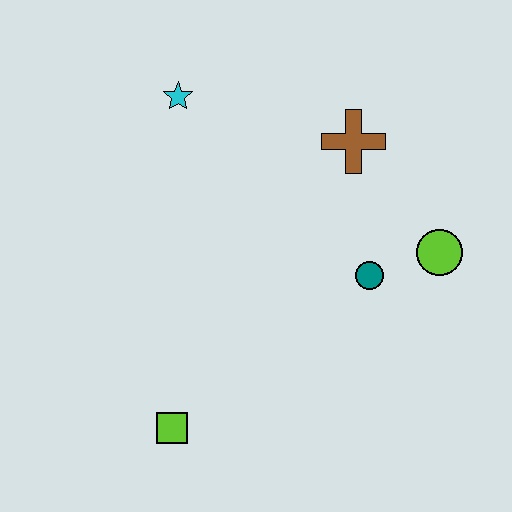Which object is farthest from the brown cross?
The lime square is farthest from the brown cross.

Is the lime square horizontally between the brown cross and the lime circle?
No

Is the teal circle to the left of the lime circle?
Yes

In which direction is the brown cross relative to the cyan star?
The brown cross is to the right of the cyan star.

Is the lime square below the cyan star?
Yes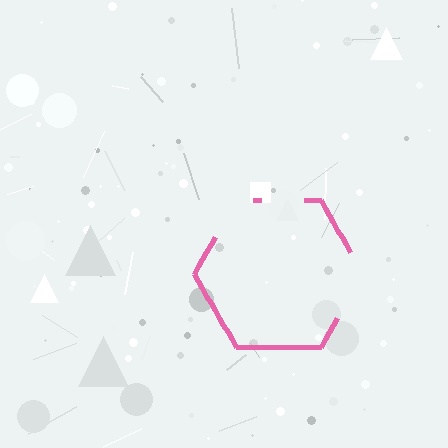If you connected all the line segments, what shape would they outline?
They would outline a hexagon.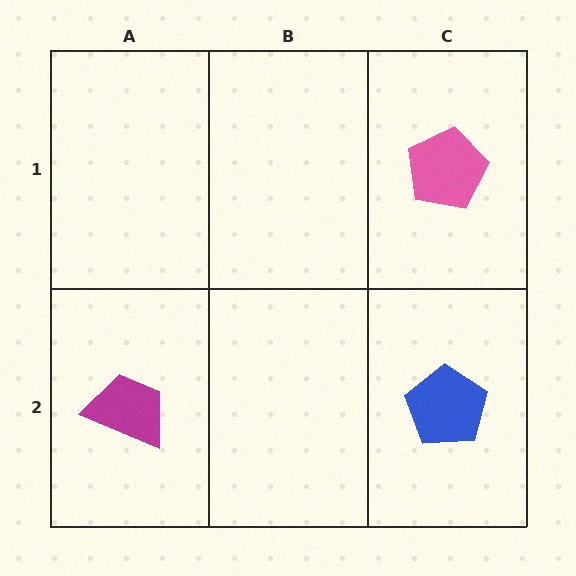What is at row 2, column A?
A magenta trapezoid.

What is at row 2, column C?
A blue pentagon.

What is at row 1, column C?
A pink pentagon.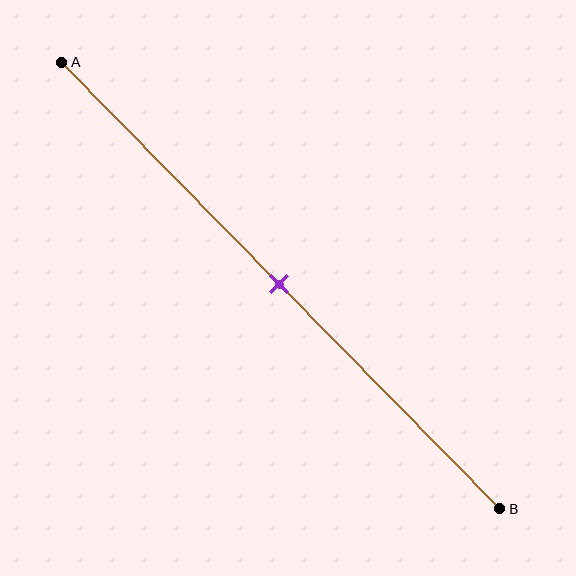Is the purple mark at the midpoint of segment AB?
Yes, the mark is approximately at the midpoint.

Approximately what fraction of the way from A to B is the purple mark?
The purple mark is approximately 50% of the way from A to B.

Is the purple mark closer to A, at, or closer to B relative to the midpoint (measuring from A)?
The purple mark is approximately at the midpoint of segment AB.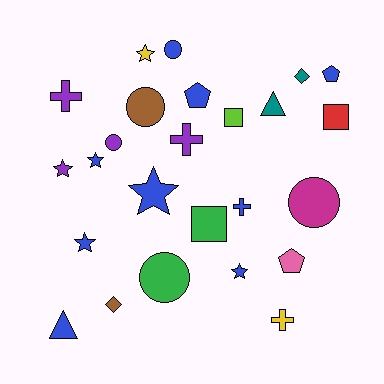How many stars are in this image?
There are 6 stars.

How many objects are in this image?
There are 25 objects.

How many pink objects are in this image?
There is 1 pink object.